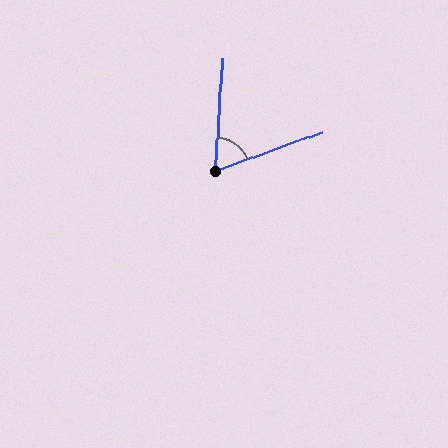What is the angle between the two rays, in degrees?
Approximately 66 degrees.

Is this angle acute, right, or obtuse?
It is acute.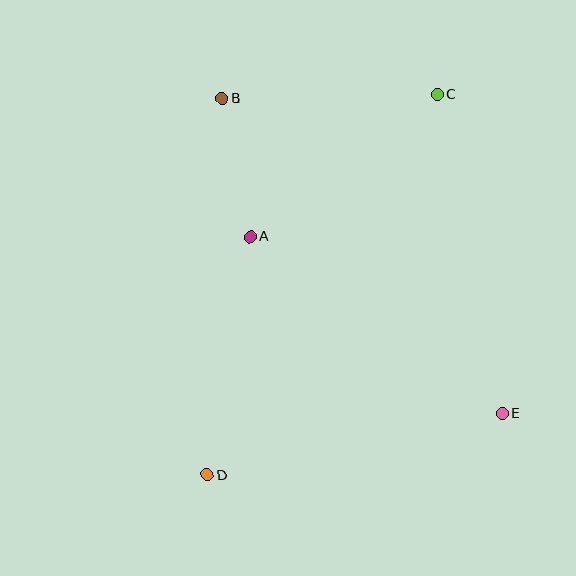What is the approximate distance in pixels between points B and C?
The distance between B and C is approximately 215 pixels.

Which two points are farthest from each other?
Points C and D are farthest from each other.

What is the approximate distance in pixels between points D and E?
The distance between D and E is approximately 301 pixels.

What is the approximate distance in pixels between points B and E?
The distance between B and E is approximately 422 pixels.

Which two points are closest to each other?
Points A and B are closest to each other.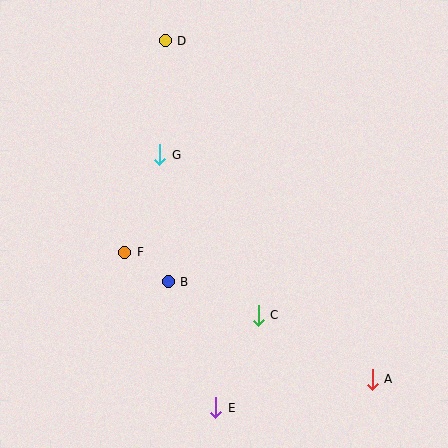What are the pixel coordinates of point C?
Point C is at (258, 315).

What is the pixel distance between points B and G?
The distance between B and G is 127 pixels.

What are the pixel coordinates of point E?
Point E is at (216, 408).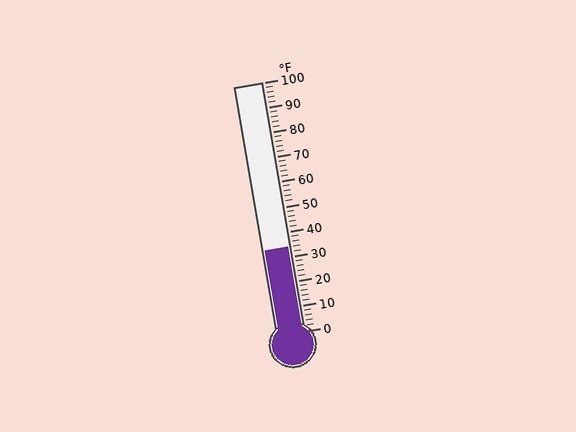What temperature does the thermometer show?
The thermometer shows approximately 34°F.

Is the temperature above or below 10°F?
The temperature is above 10°F.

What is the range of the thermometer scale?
The thermometer scale ranges from 0°F to 100°F.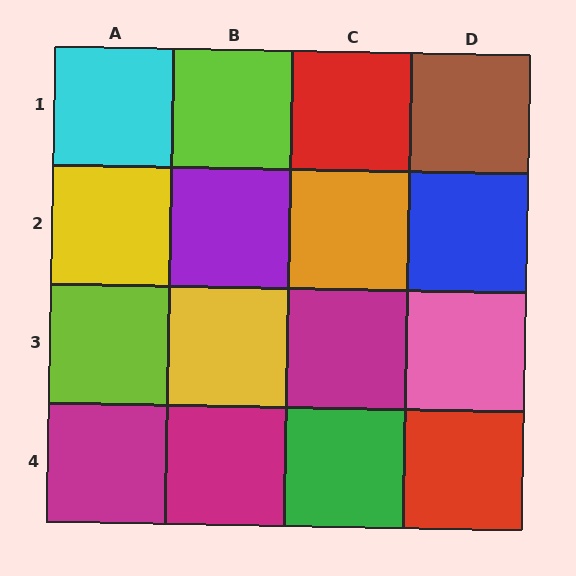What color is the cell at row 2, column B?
Purple.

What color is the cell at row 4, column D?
Red.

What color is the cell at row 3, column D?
Pink.